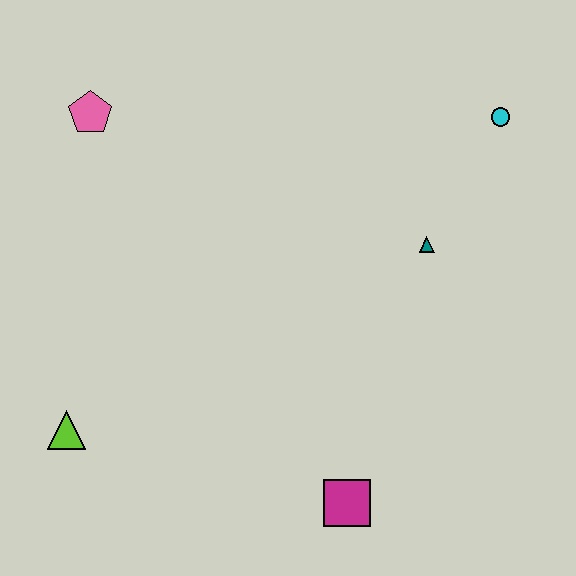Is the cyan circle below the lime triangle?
No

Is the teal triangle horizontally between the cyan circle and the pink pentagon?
Yes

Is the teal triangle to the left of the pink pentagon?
No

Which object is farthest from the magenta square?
The pink pentagon is farthest from the magenta square.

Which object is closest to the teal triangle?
The cyan circle is closest to the teal triangle.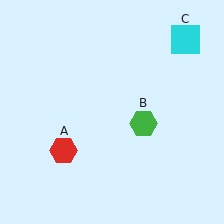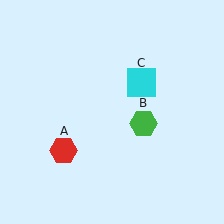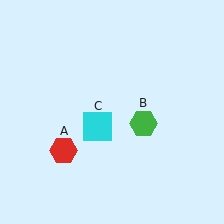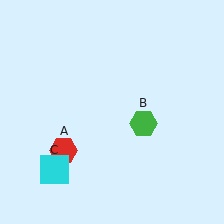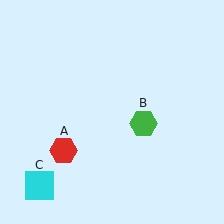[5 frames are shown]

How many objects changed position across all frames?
1 object changed position: cyan square (object C).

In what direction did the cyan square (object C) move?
The cyan square (object C) moved down and to the left.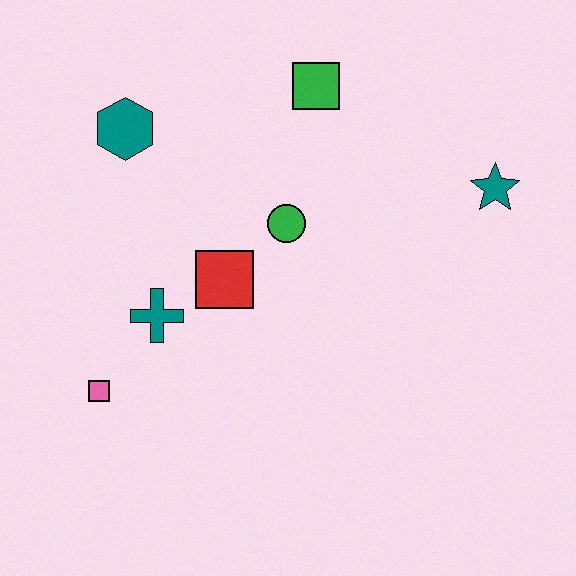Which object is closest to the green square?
The green circle is closest to the green square.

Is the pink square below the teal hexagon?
Yes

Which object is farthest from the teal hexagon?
The teal star is farthest from the teal hexagon.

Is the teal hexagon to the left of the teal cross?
Yes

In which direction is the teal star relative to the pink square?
The teal star is to the right of the pink square.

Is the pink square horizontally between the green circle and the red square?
No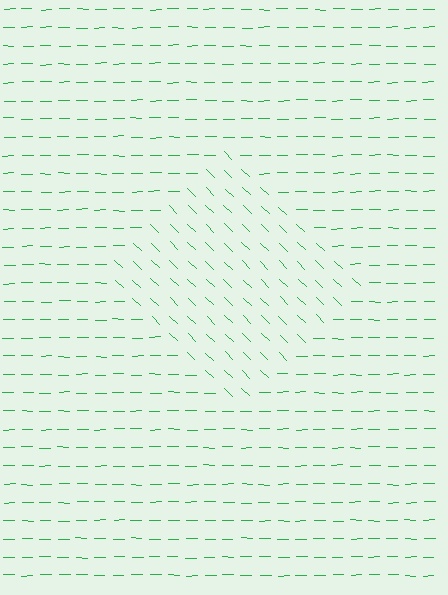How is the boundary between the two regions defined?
The boundary is defined purely by a change in line orientation (approximately 45 degrees difference). All lines are the same color and thickness.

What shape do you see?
I see a diamond.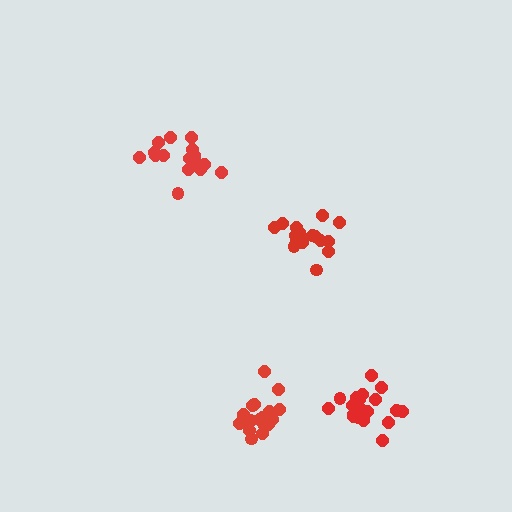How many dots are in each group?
Group 1: 17 dots, Group 2: 17 dots, Group 3: 18 dots, Group 4: 20 dots (72 total).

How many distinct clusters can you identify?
There are 4 distinct clusters.